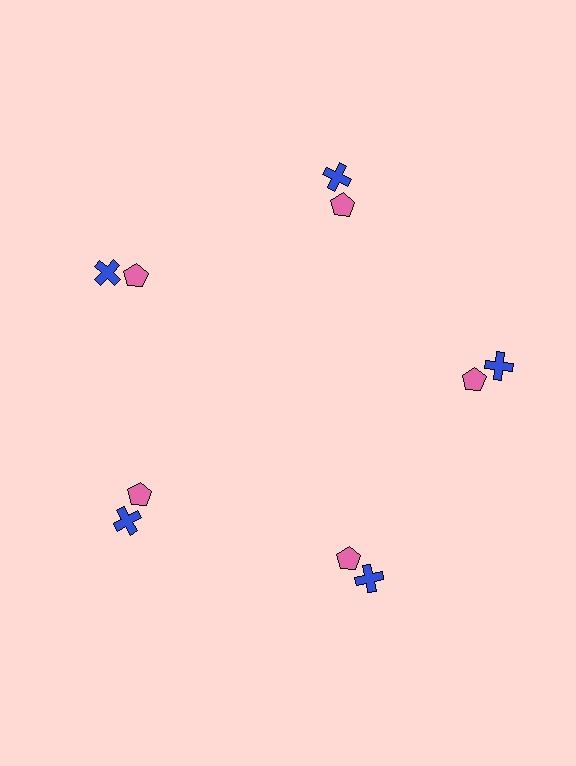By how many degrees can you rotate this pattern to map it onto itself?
The pattern maps onto itself every 72 degrees of rotation.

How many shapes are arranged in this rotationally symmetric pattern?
There are 10 shapes, arranged in 5 groups of 2.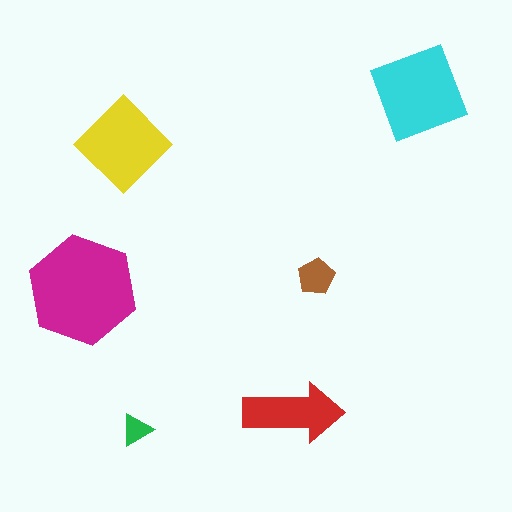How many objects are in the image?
There are 6 objects in the image.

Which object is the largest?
The magenta hexagon.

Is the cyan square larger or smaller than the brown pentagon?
Larger.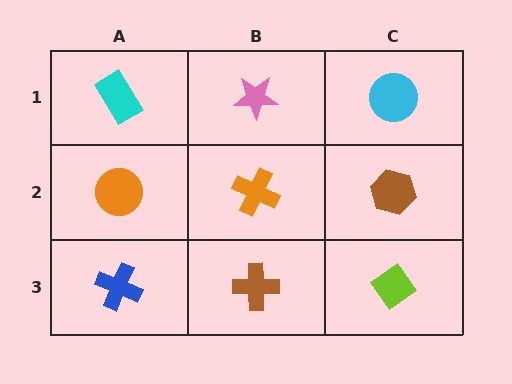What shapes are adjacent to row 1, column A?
An orange circle (row 2, column A), a pink star (row 1, column B).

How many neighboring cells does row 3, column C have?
2.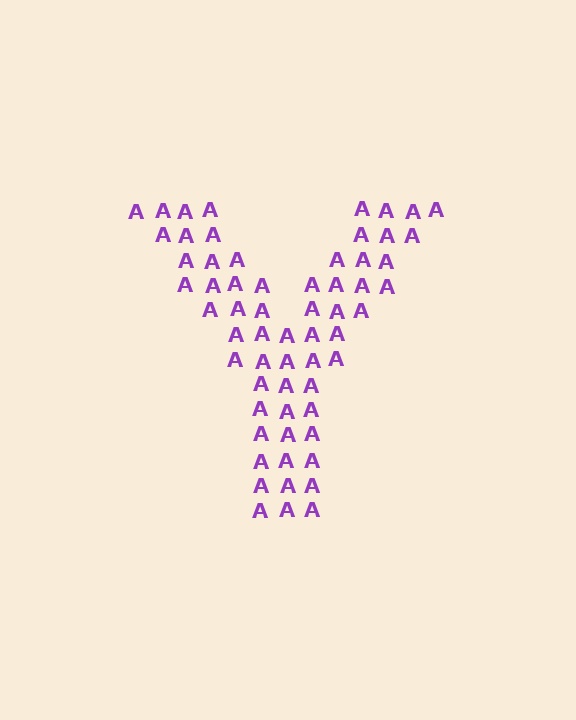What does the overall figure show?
The overall figure shows the letter Y.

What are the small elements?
The small elements are letter A's.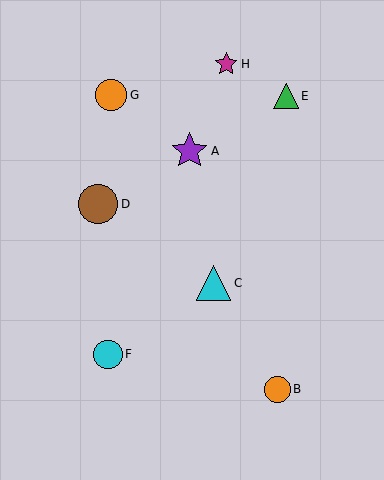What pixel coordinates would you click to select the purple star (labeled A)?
Click at (190, 151) to select the purple star A.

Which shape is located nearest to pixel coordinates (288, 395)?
The orange circle (labeled B) at (277, 389) is nearest to that location.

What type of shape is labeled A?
Shape A is a purple star.